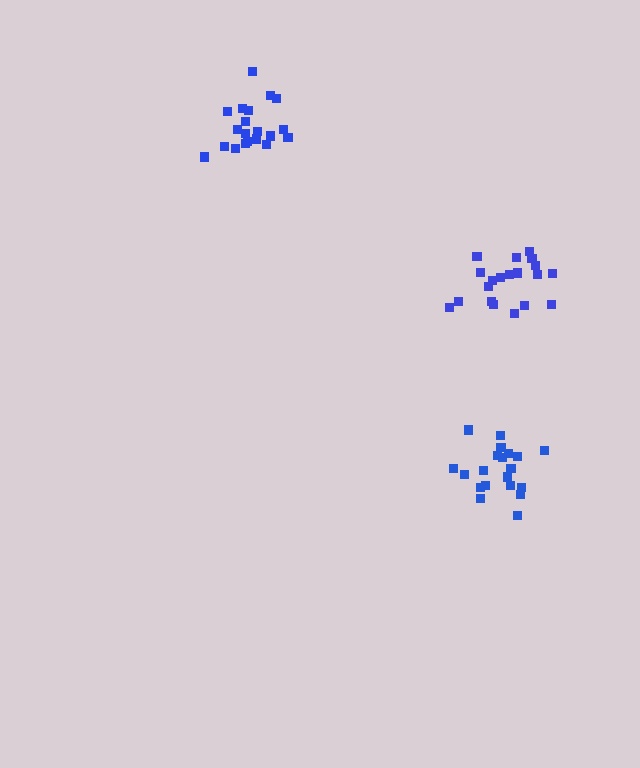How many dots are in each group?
Group 1: 20 dots, Group 2: 20 dots, Group 3: 20 dots (60 total).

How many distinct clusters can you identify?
There are 3 distinct clusters.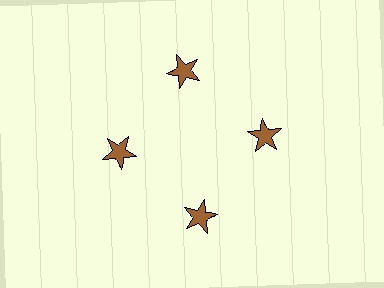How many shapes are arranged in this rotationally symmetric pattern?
There are 4 shapes, arranged in 4 groups of 1.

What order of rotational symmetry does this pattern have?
This pattern has 4-fold rotational symmetry.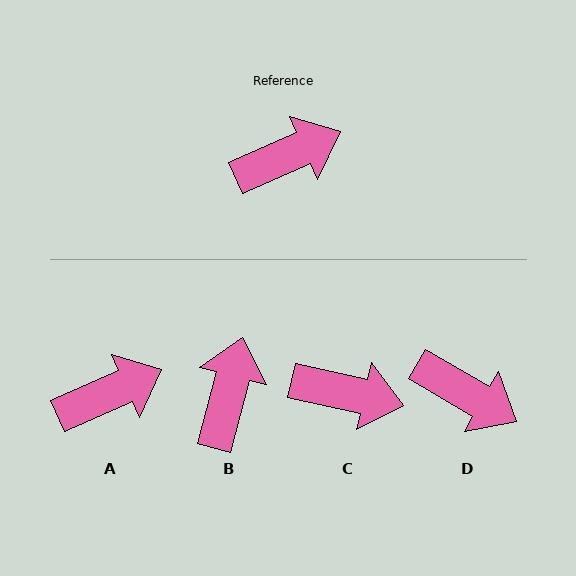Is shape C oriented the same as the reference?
No, it is off by about 36 degrees.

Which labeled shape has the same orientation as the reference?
A.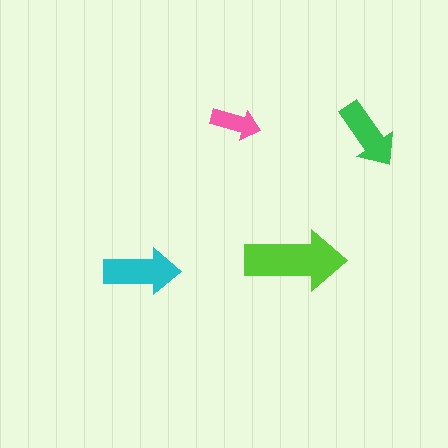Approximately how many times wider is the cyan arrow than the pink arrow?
About 1.5 times wider.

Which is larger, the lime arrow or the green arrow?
The lime one.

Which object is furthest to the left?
The cyan arrow is leftmost.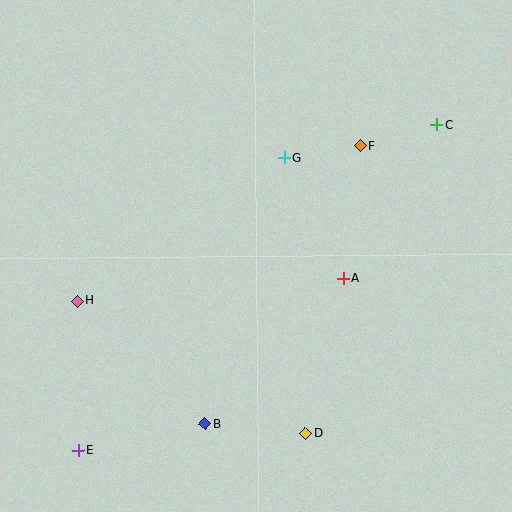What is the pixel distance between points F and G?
The distance between F and G is 77 pixels.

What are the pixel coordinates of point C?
Point C is at (437, 125).